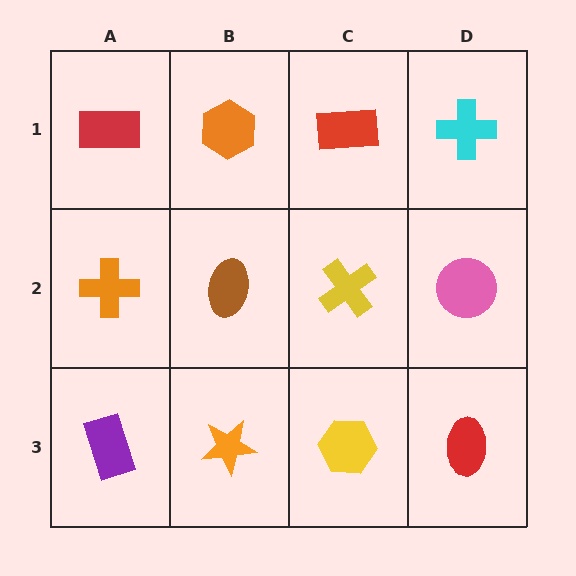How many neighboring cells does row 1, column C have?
3.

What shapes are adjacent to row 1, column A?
An orange cross (row 2, column A), an orange hexagon (row 1, column B).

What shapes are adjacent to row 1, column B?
A brown ellipse (row 2, column B), a red rectangle (row 1, column A), a red rectangle (row 1, column C).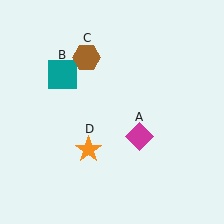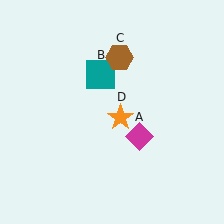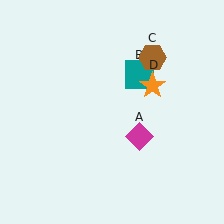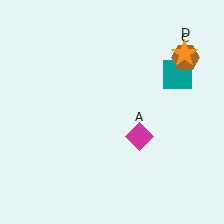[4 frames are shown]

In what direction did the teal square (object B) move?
The teal square (object B) moved right.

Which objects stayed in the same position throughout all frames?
Magenta diamond (object A) remained stationary.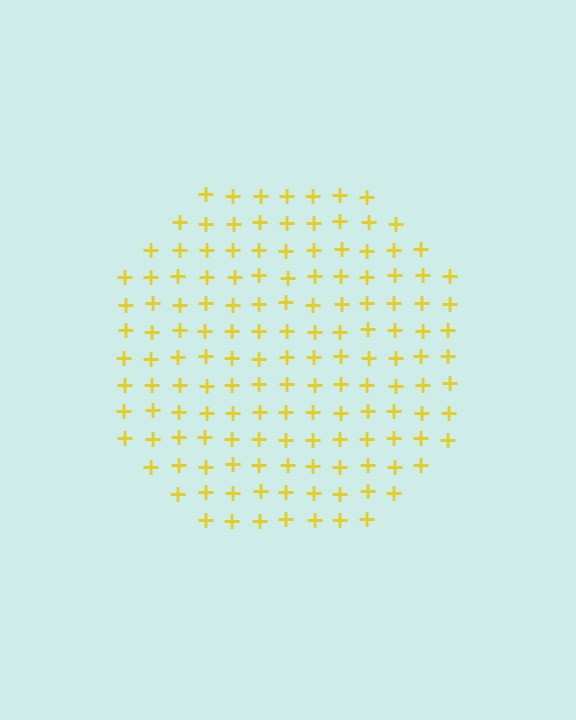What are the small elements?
The small elements are plus signs.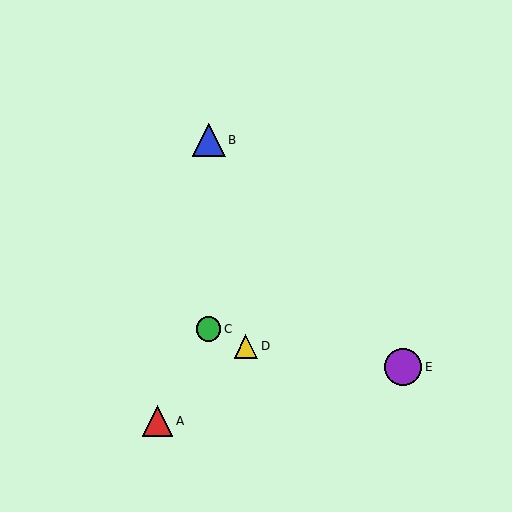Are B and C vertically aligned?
Yes, both are at x≈209.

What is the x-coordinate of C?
Object C is at x≈209.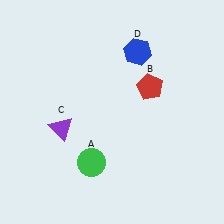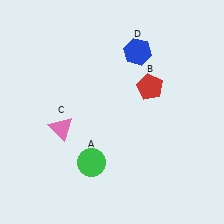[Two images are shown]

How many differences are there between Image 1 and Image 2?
There is 1 difference between the two images.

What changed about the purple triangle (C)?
In Image 1, C is purple. In Image 2, it changed to pink.